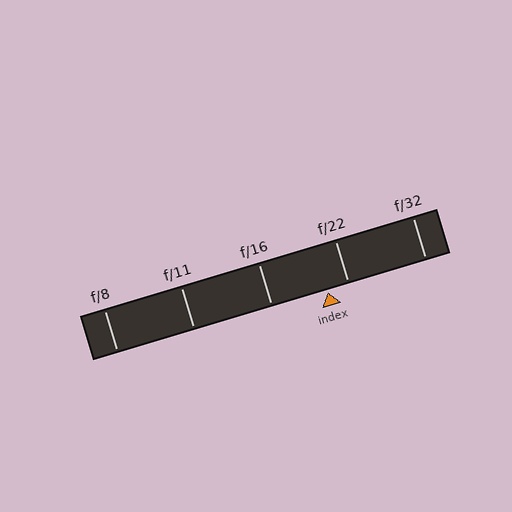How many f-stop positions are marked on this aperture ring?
There are 5 f-stop positions marked.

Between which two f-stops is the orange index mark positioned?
The index mark is between f/16 and f/22.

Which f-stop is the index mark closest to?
The index mark is closest to f/22.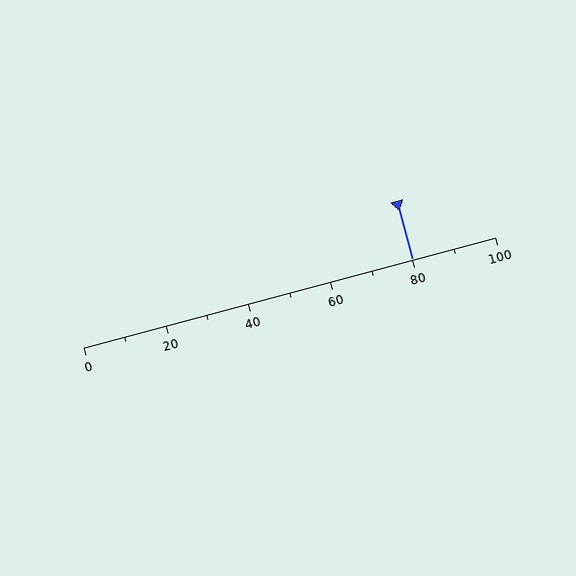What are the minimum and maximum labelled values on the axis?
The axis runs from 0 to 100.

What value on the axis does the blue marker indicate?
The marker indicates approximately 80.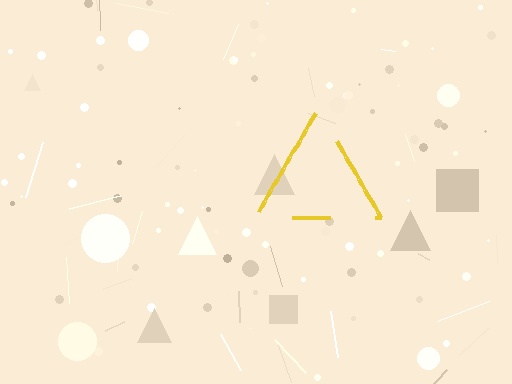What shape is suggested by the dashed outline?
The dashed outline suggests a triangle.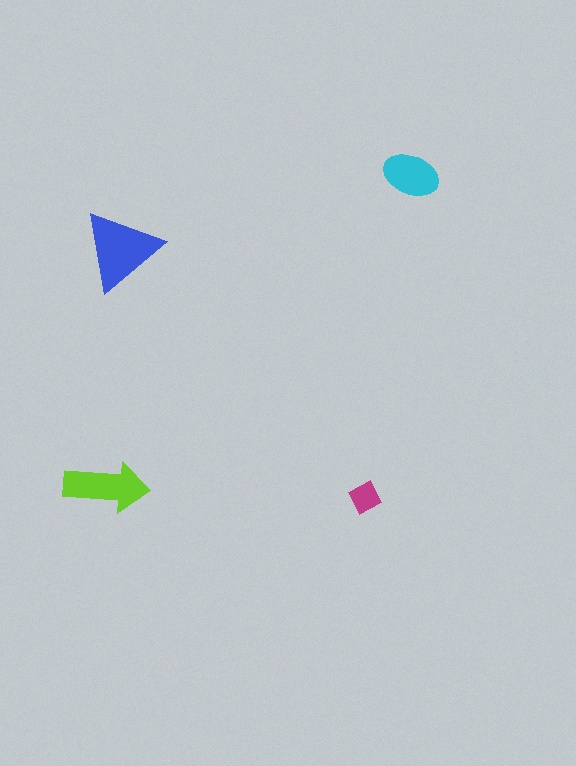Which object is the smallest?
The magenta diamond.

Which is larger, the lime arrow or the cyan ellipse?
The lime arrow.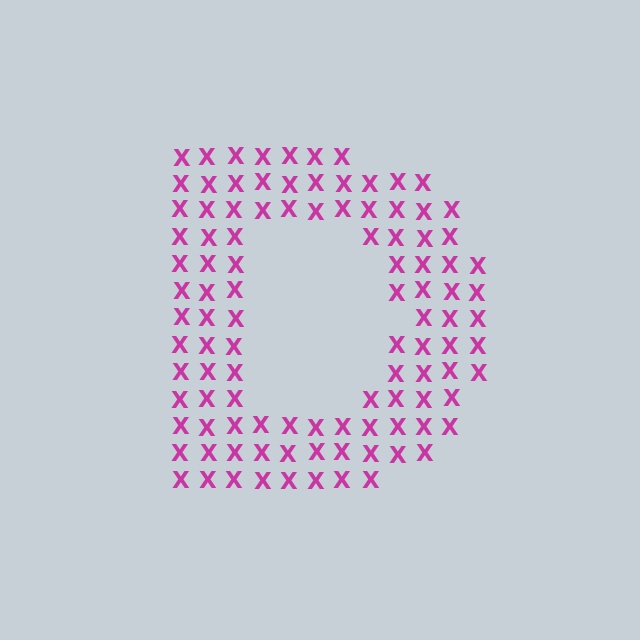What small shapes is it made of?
It is made of small letter X's.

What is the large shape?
The large shape is the letter D.